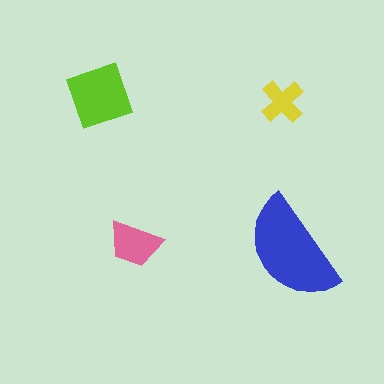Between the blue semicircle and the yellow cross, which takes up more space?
The blue semicircle.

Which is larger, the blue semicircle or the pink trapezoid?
The blue semicircle.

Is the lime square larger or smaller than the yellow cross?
Larger.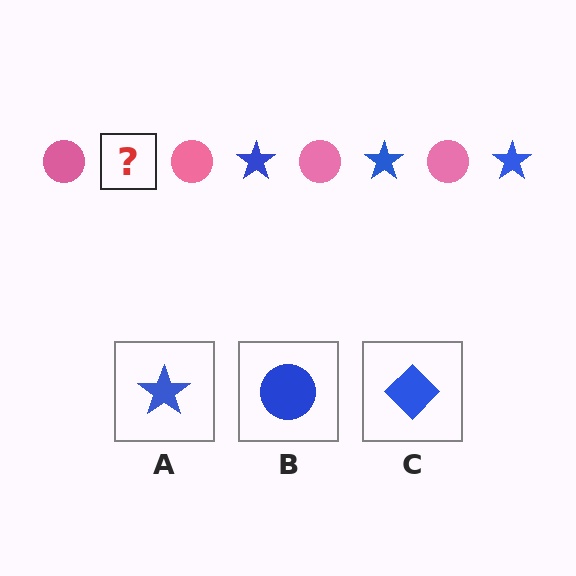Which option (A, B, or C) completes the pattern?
A.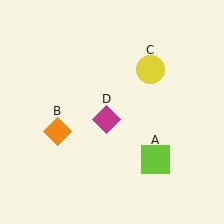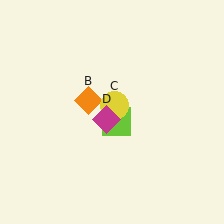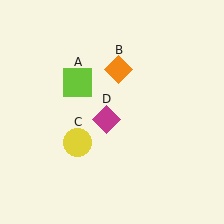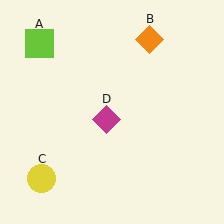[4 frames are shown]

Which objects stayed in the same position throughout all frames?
Magenta diamond (object D) remained stationary.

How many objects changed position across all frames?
3 objects changed position: lime square (object A), orange diamond (object B), yellow circle (object C).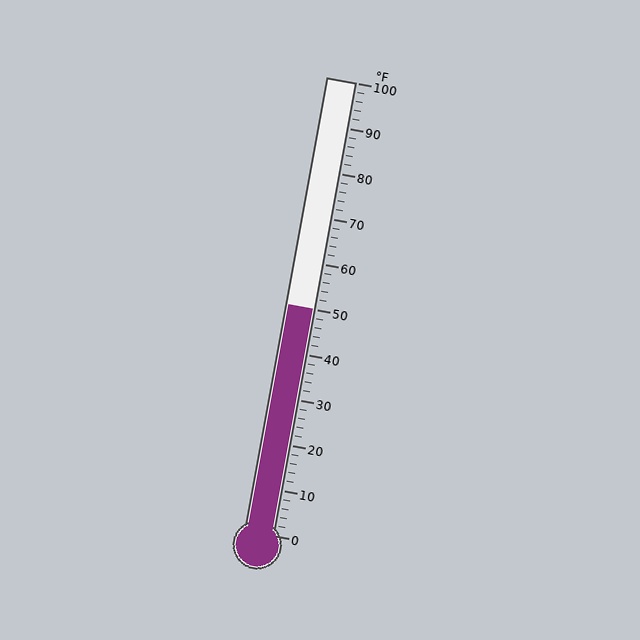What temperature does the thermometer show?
The thermometer shows approximately 50°F.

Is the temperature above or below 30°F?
The temperature is above 30°F.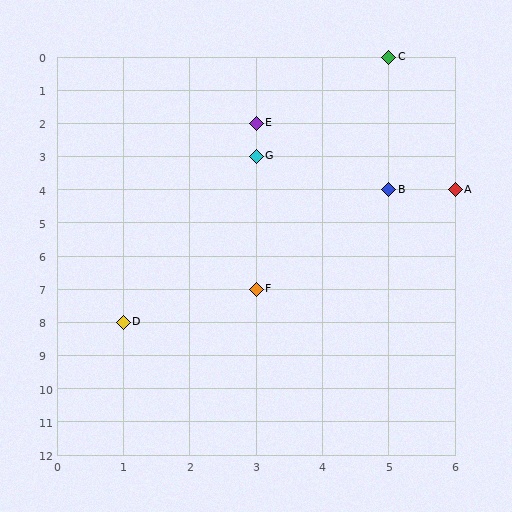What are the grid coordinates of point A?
Point A is at grid coordinates (6, 4).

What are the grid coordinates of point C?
Point C is at grid coordinates (5, 0).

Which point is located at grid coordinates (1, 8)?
Point D is at (1, 8).